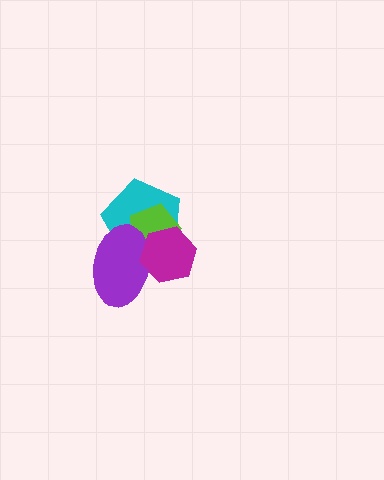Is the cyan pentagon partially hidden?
Yes, it is partially covered by another shape.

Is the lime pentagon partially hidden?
Yes, it is partially covered by another shape.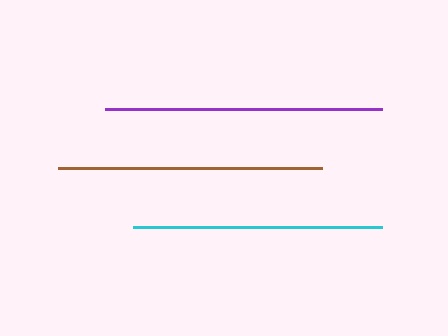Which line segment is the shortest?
The cyan line is the shortest at approximately 249 pixels.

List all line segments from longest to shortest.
From longest to shortest: purple, brown, cyan.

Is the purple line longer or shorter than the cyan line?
The purple line is longer than the cyan line.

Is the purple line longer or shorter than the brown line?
The purple line is longer than the brown line.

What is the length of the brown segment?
The brown segment is approximately 265 pixels long.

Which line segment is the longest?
The purple line is the longest at approximately 277 pixels.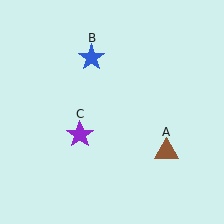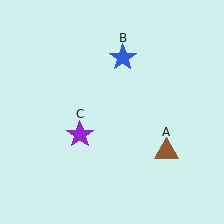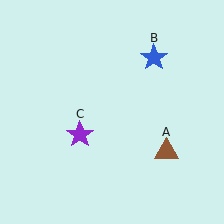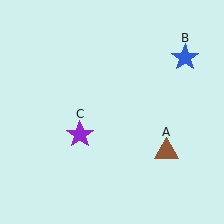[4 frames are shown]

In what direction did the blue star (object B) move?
The blue star (object B) moved right.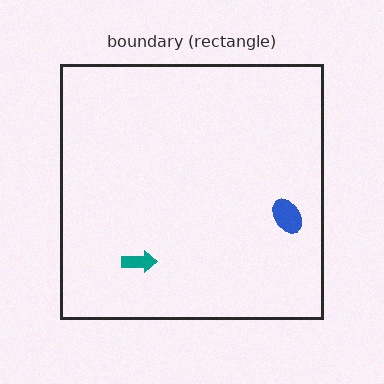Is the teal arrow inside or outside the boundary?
Inside.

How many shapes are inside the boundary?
2 inside, 0 outside.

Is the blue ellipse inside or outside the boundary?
Inside.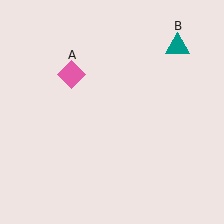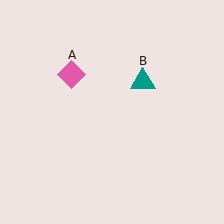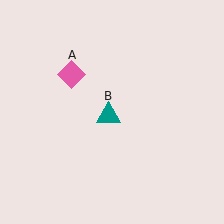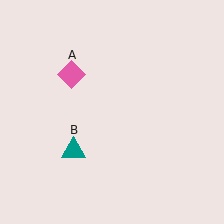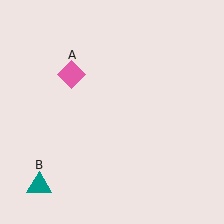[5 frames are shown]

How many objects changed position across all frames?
1 object changed position: teal triangle (object B).